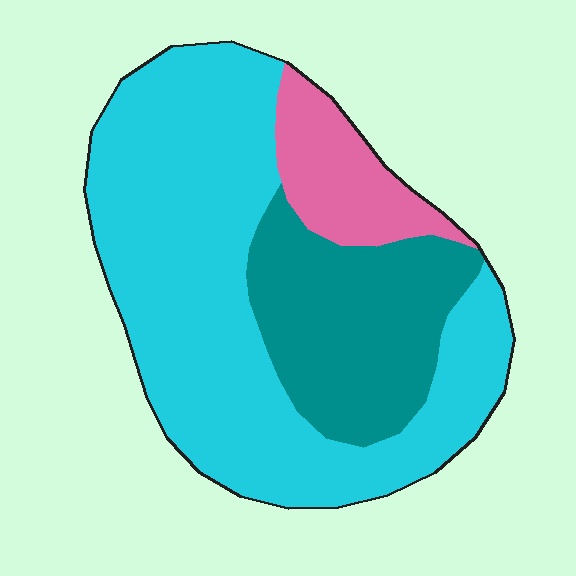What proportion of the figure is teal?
Teal covers 26% of the figure.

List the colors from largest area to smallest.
From largest to smallest: cyan, teal, pink.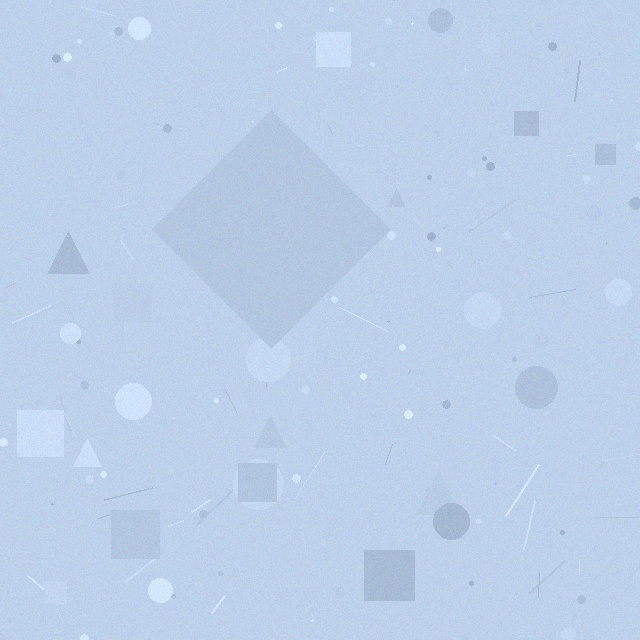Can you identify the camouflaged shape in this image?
The camouflaged shape is a diamond.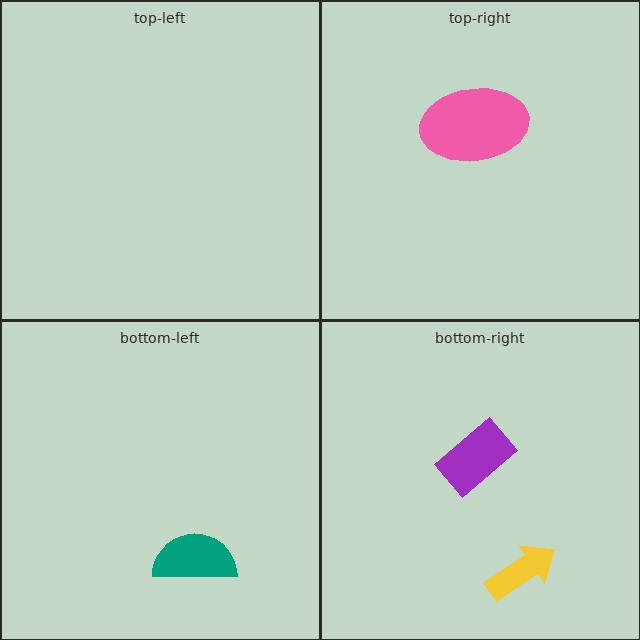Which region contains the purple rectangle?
The bottom-right region.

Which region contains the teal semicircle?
The bottom-left region.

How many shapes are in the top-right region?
1.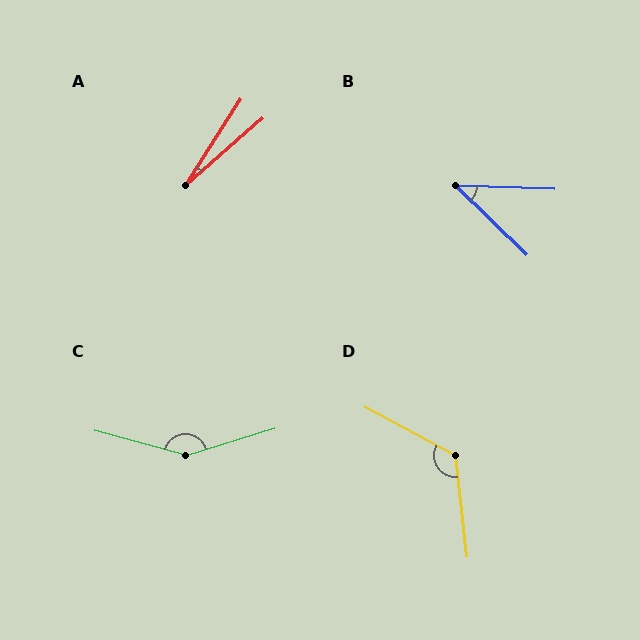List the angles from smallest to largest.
A (16°), B (42°), D (125°), C (148°).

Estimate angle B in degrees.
Approximately 42 degrees.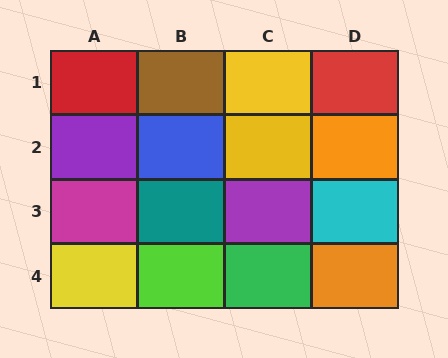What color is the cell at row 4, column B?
Lime.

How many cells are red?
2 cells are red.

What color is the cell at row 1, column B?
Brown.